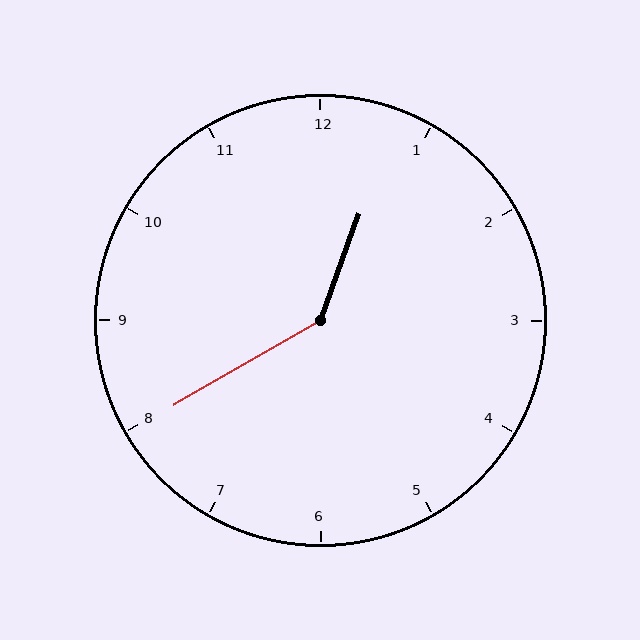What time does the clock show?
12:40.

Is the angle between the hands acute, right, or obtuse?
It is obtuse.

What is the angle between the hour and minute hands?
Approximately 140 degrees.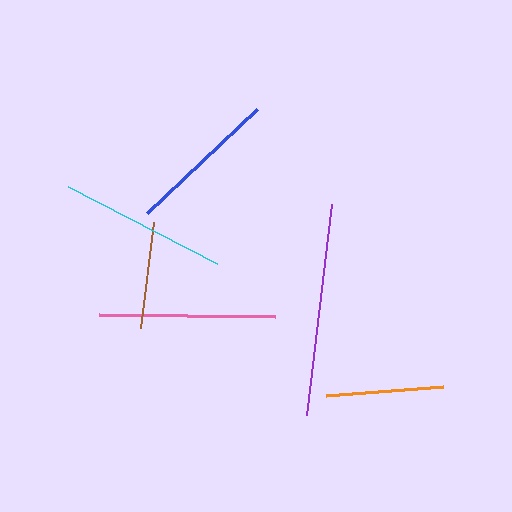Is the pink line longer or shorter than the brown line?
The pink line is longer than the brown line.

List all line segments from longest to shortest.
From longest to shortest: purple, pink, cyan, blue, orange, brown.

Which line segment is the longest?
The purple line is the longest at approximately 212 pixels.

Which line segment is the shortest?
The brown line is the shortest at approximately 106 pixels.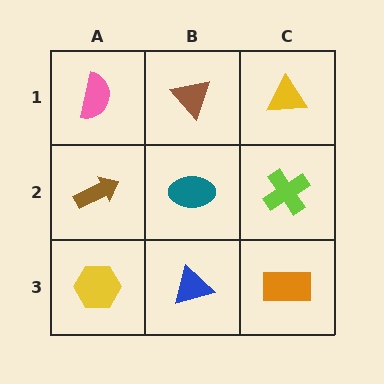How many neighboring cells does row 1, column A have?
2.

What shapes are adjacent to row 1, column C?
A lime cross (row 2, column C), a brown triangle (row 1, column B).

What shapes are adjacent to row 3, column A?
A brown arrow (row 2, column A), a blue triangle (row 3, column B).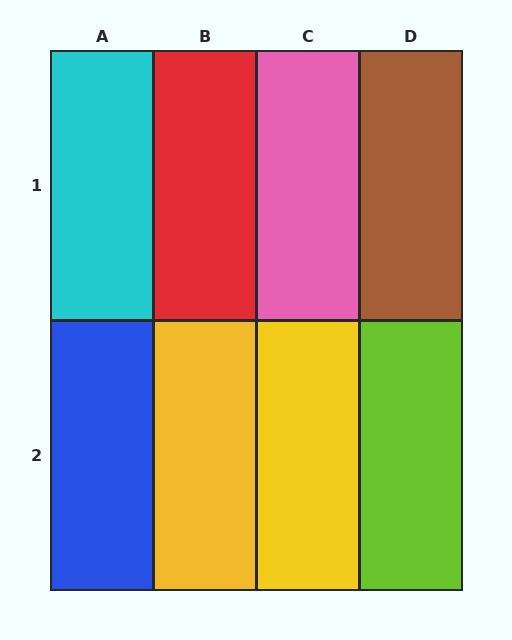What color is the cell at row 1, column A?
Cyan.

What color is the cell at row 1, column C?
Pink.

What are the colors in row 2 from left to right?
Blue, yellow, yellow, lime.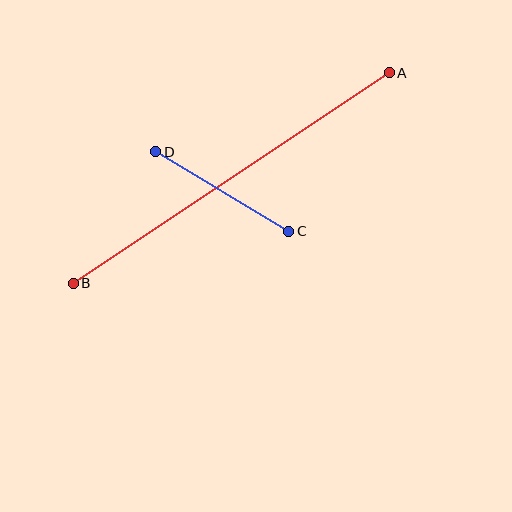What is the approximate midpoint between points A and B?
The midpoint is at approximately (231, 178) pixels.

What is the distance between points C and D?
The distance is approximately 155 pixels.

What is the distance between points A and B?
The distance is approximately 380 pixels.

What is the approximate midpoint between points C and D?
The midpoint is at approximately (222, 192) pixels.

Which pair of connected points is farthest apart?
Points A and B are farthest apart.